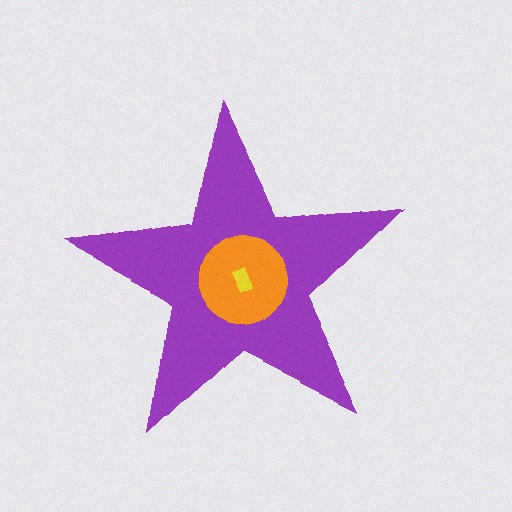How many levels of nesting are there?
3.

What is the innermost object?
The yellow rectangle.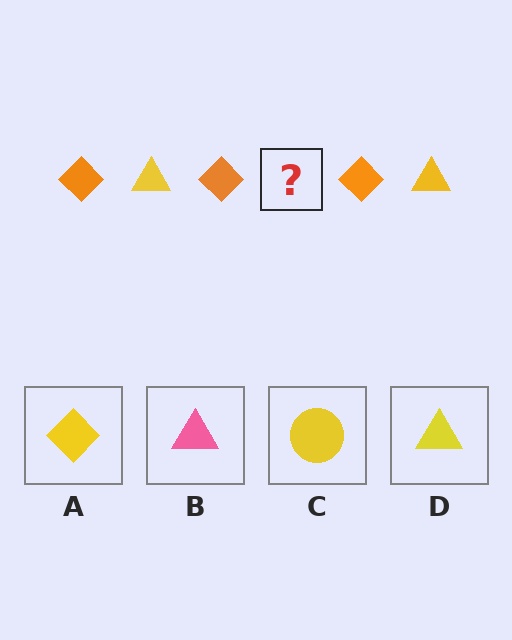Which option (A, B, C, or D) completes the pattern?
D.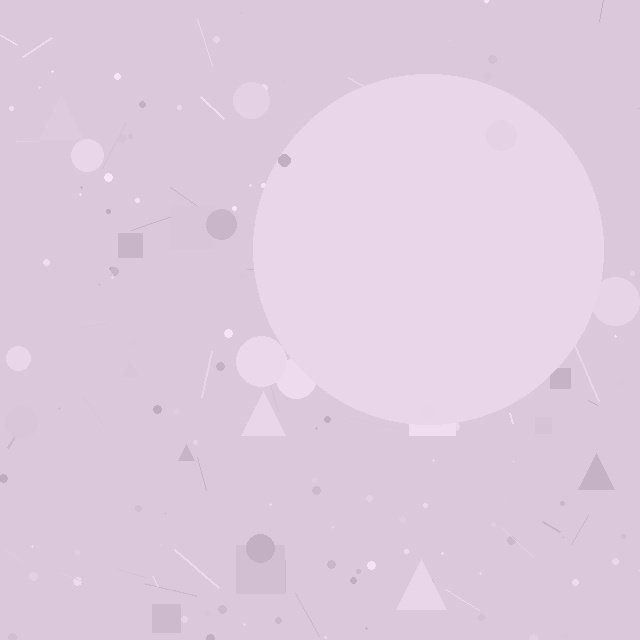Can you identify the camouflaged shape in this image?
The camouflaged shape is a circle.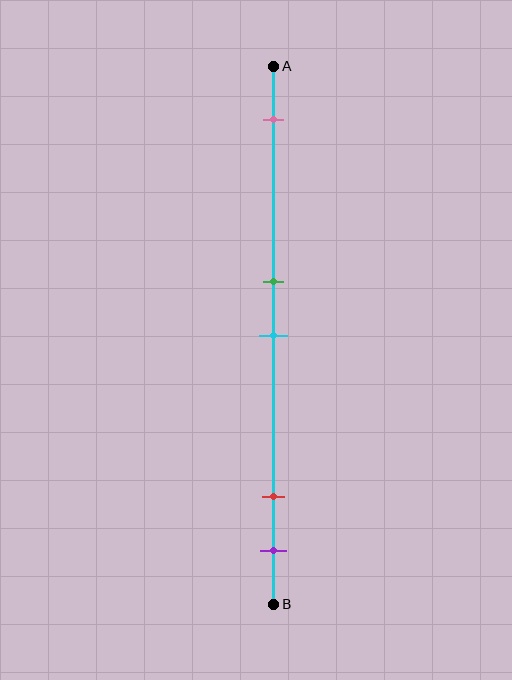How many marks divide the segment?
There are 5 marks dividing the segment.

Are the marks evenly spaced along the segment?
No, the marks are not evenly spaced.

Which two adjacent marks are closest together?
The green and cyan marks are the closest adjacent pair.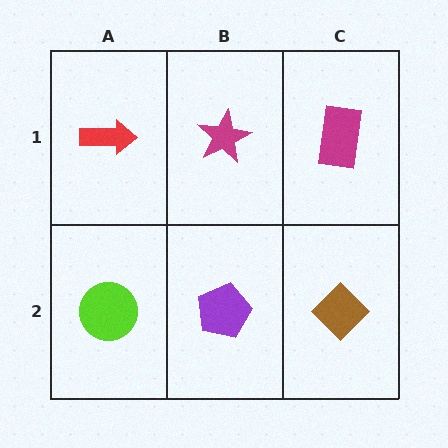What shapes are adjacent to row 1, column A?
A lime circle (row 2, column A), a magenta star (row 1, column B).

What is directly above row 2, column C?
A magenta rectangle.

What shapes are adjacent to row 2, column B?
A magenta star (row 1, column B), a lime circle (row 2, column A), a brown diamond (row 2, column C).